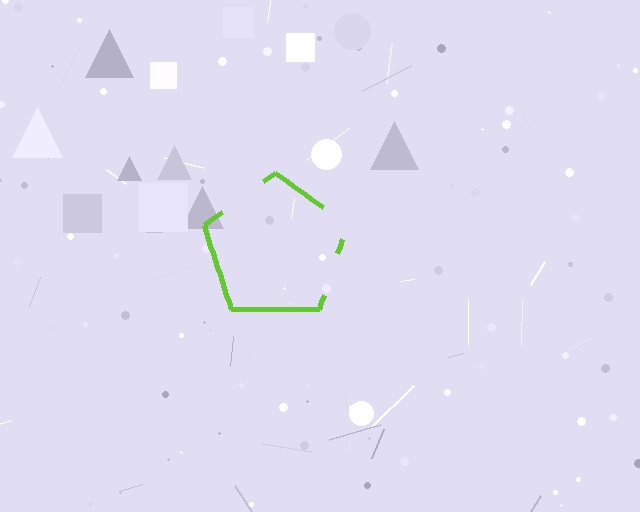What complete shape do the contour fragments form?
The contour fragments form a pentagon.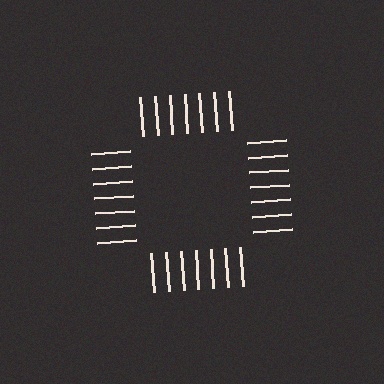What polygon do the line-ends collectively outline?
An illusory square — the line segments terminate on its edges but no continuous stroke is drawn.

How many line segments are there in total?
28 — 7 along each of the 4 edges.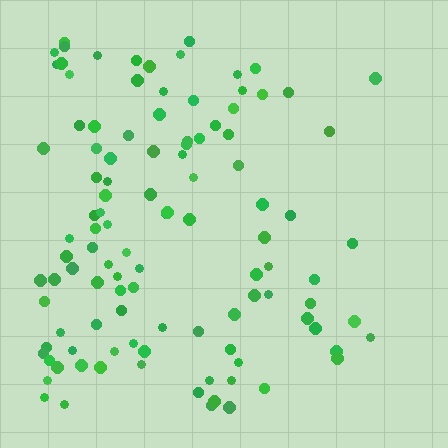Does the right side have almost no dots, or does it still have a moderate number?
Still a moderate number, just noticeably fewer than the left.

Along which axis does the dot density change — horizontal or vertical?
Horizontal.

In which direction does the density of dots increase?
From right to left, with the left side densest.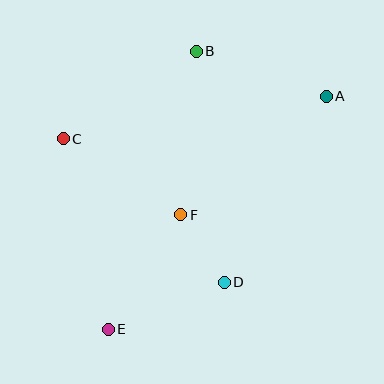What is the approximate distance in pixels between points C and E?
The distance between C and E is approximately 196 pixels.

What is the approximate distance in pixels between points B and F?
The distance between B and F is approximately 164 pixels.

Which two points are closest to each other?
Points D and F are closest to each other.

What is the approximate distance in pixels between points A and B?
The distance between A and B is approximately 138 pixels.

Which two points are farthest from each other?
Points A and E are farthest from each other.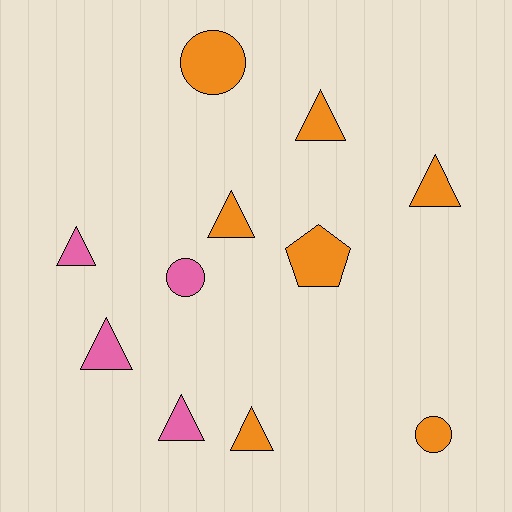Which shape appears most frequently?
Triangle, with 7 objects.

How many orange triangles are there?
There are 4 orange triangles.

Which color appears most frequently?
Orange, with 7 objects.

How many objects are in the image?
There are 11 objects.